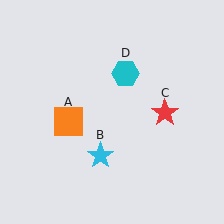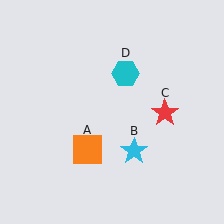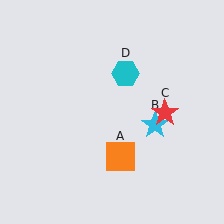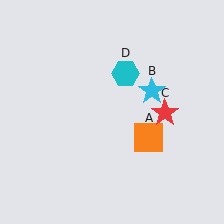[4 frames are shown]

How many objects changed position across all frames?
2 objects changed position: orange square (object A), cyan star (object B).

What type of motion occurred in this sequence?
The orange square (object A), cyan star (object B) rotated counterclockwise around the center of the scene.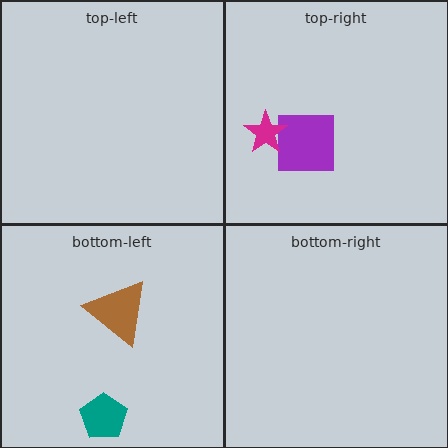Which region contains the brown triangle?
The bottom-left region.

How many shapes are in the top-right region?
2.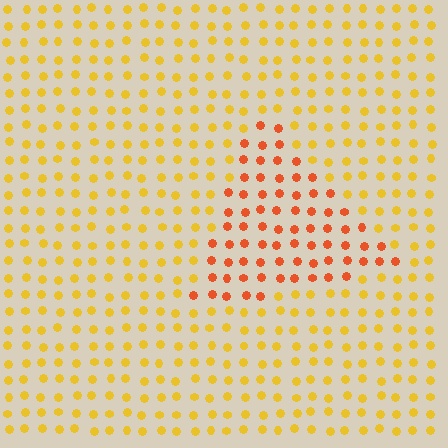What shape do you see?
I see a triangle.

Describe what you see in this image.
The image is filled with small yellow elements in a uniform arrangement. A triangle-shaped region is visible where the elements are tinted to a slightly different hue, forming a subtle color boundary.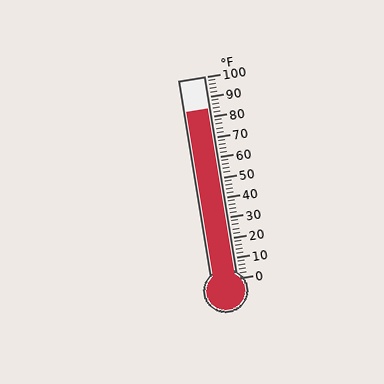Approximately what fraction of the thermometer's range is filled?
The thermometer is filled to approximately 85% of its range.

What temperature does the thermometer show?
The thermometer shows approximately 84°F.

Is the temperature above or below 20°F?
The temperature is above 20°F.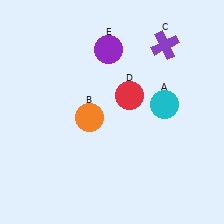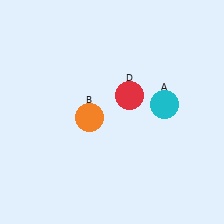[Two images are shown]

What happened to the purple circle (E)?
The purple circle (E) was removed in Image 2. It was in the top-left area of Image 1.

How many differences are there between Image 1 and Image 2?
There are 2 differences between the two images.